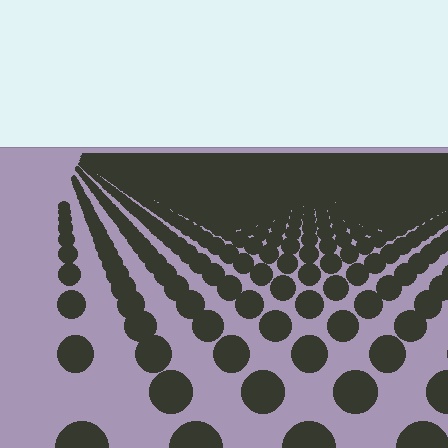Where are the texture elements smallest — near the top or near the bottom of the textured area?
Near the top.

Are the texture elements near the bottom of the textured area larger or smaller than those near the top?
Larger. Near the bottom, elements are closer to the viewer and appear at a bigger on-screen size.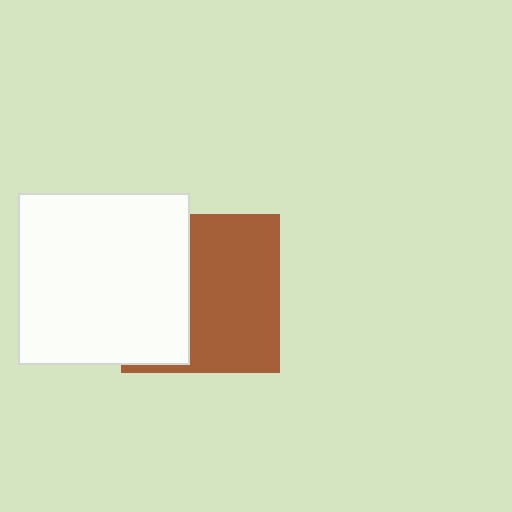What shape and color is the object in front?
The object in front is a white square.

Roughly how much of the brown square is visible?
About half of it is visible (roughly 59%).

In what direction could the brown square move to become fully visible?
The brown square could move right. That would shift it out from behind the white square entirely.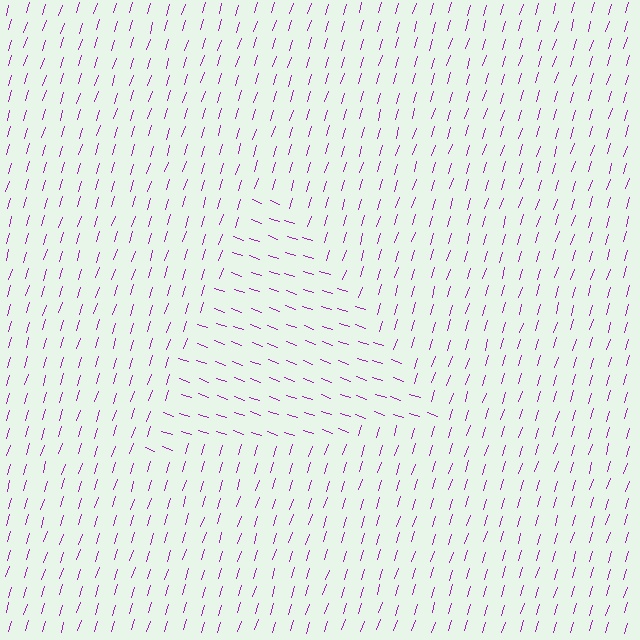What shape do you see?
I see a triangle.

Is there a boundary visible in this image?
Yes, there is a texture boundary formed by a change in line orientation.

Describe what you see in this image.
The image is filled with small purple line segments. A triangle region in the image has lines oriented differently from the surrounding lines, creating a visible texture boundary.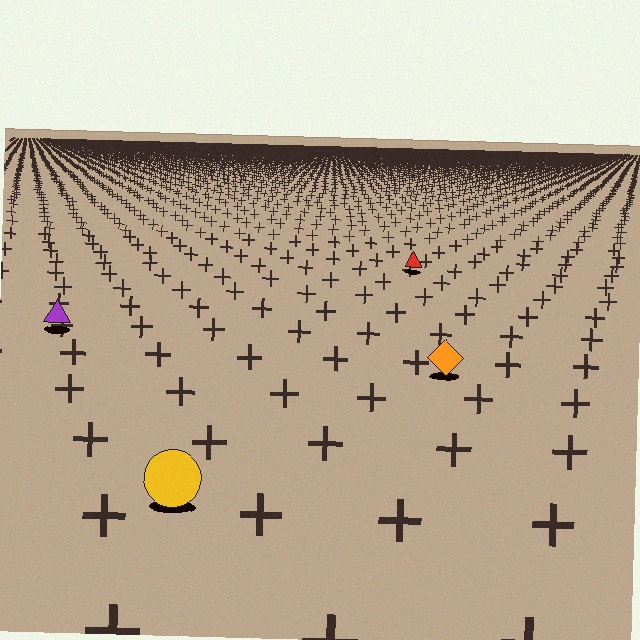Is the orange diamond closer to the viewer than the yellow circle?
No. The yellow circle is closer — you can tell from the texture gradient: the ground texture is coarser near it.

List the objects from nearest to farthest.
From nearest to farthest: the yellow circle, the orange diamond, the purple triangle, the red triangle.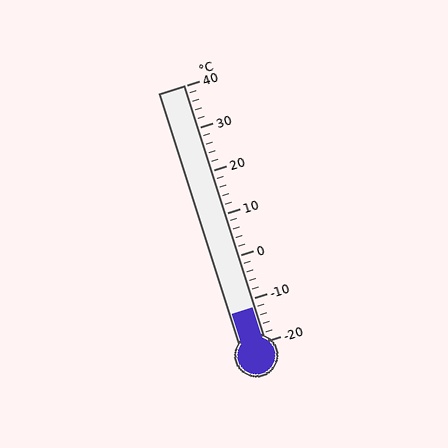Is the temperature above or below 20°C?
The temperature is below 20°C.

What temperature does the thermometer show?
The thermometer shows approximately -12°C.